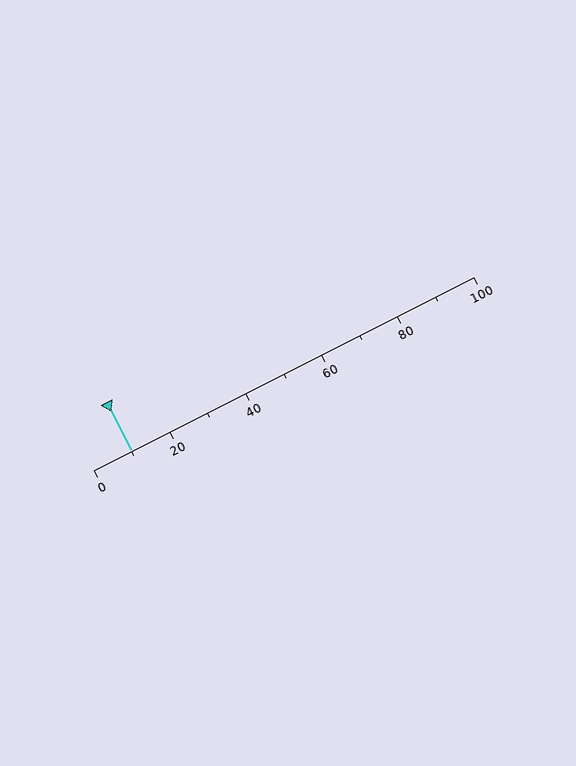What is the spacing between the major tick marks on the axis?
The major ticks are spaced 20 apart.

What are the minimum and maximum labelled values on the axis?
The axis runs from 0 to 100.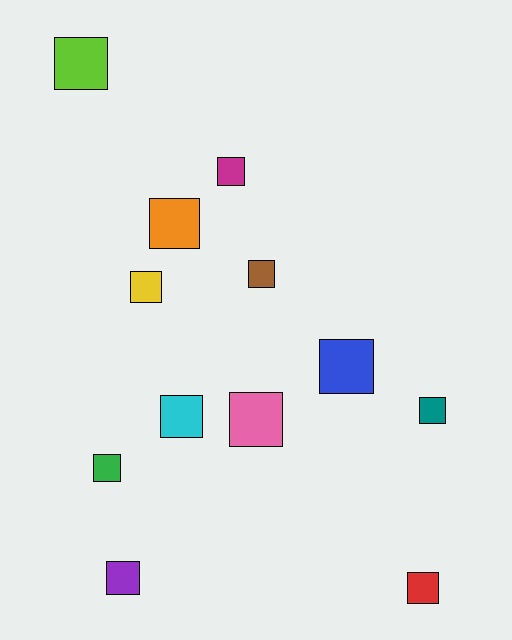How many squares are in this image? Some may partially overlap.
There are 12 squares.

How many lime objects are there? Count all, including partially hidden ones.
There is 1 lime object.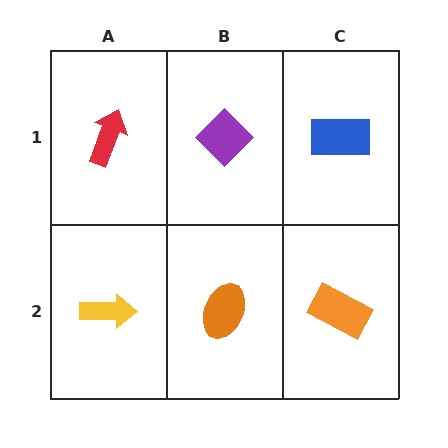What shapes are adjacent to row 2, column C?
A blue rectangle (row 1, column C), an orange ellipse (row 2, column B).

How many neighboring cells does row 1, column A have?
2.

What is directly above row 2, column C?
A blue rectangle.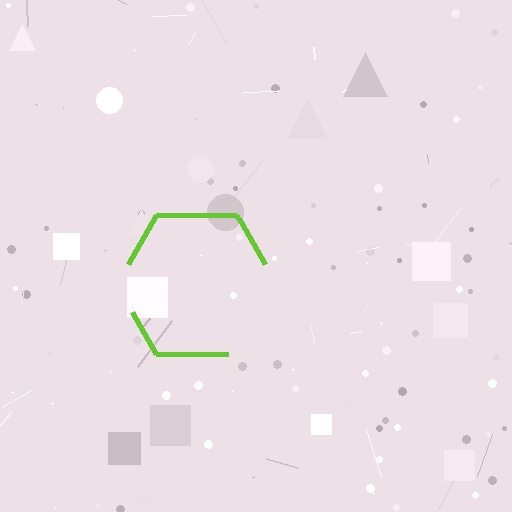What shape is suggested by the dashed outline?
The dashed outline suggests a hexagon.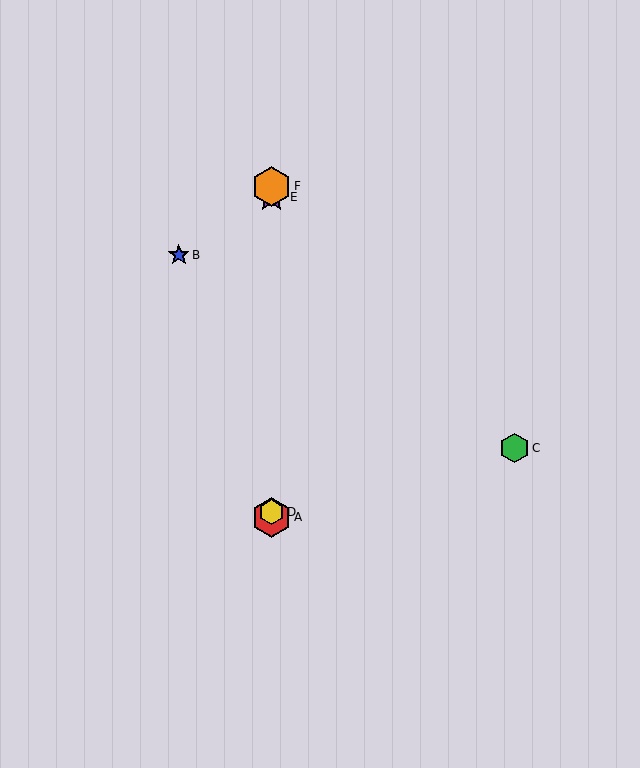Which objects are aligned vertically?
Objects A, D, E, F are aligned vertically.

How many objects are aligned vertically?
4 objects (A, D, E, F) are aligned vertically.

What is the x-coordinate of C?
Object C is at x≈514.